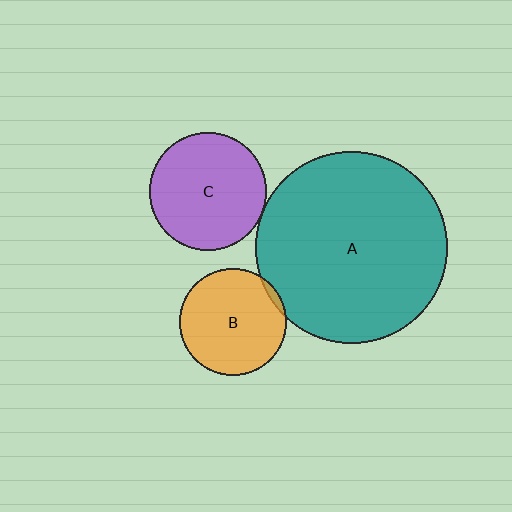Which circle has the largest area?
Circle A (teal).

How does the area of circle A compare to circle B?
Approximately 3.2 times.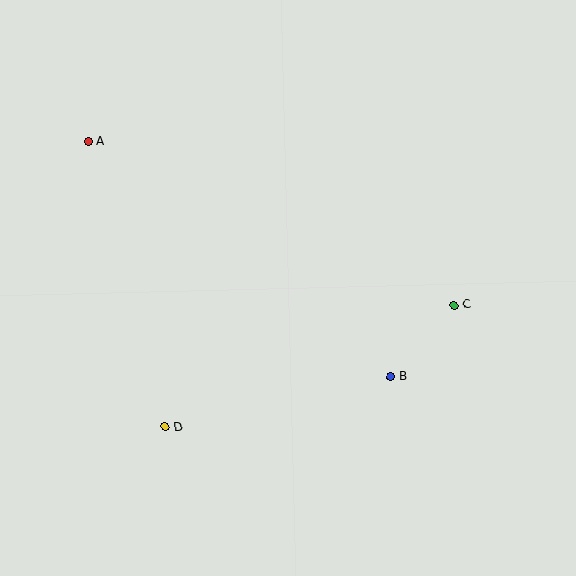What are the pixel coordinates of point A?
Point A is at (88, 141).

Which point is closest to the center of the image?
Point B at (391, 377) is closest to the center.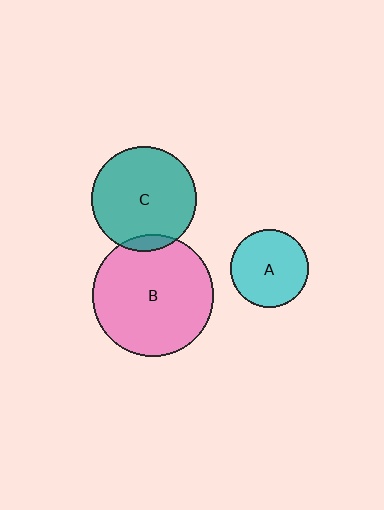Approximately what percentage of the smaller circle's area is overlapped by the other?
Approximately 10%.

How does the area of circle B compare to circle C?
Approximately 1.3 times.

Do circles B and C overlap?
Yes.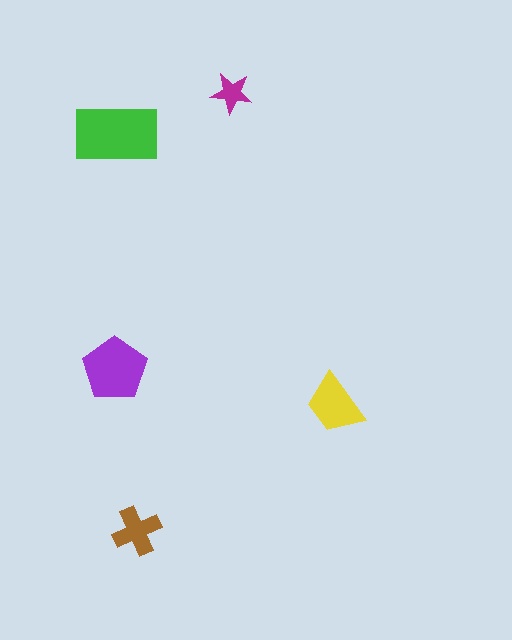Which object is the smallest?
The magenta star.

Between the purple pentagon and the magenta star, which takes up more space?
The purple pentagon.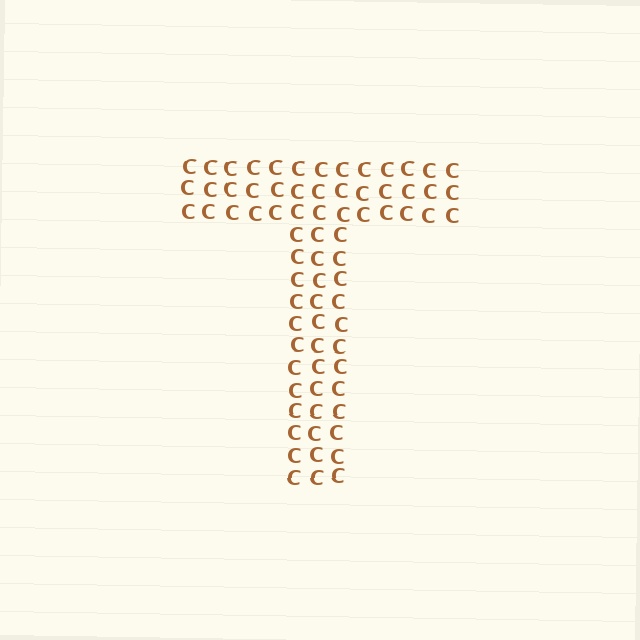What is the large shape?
The large shape is the letter T.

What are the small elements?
The small elements are letter C's.